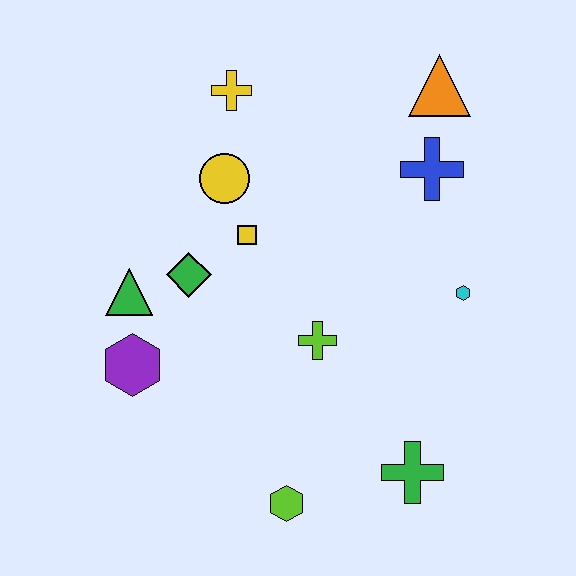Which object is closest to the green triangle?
The green diamond is closest to the green triangle.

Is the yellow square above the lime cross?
Yes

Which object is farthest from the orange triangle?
The lime hexagon is farthest from the orange triangle.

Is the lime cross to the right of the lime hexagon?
Yes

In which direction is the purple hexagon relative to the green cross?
The purple hexagon is to the left of the green cross.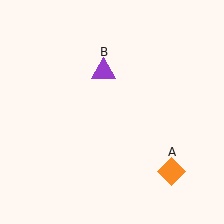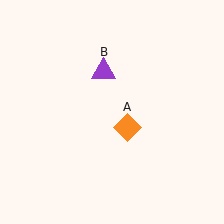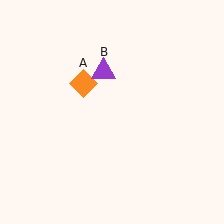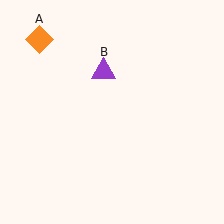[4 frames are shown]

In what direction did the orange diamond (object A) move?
The orange diamond (object A) moved up and to the left.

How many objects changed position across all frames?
1 object changed position: orange diamond (object A).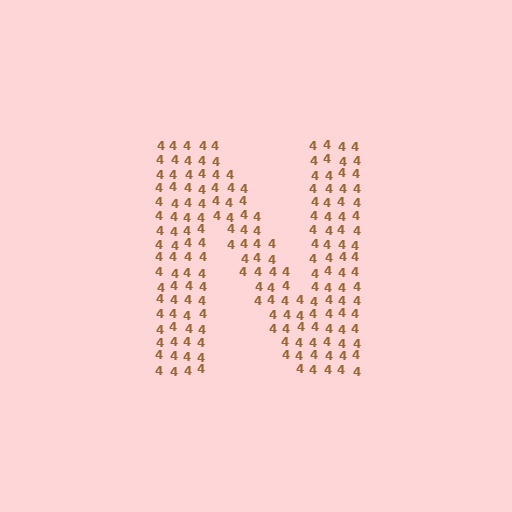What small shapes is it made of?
It is made of small digit 4's.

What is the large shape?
The large shape is the letter N.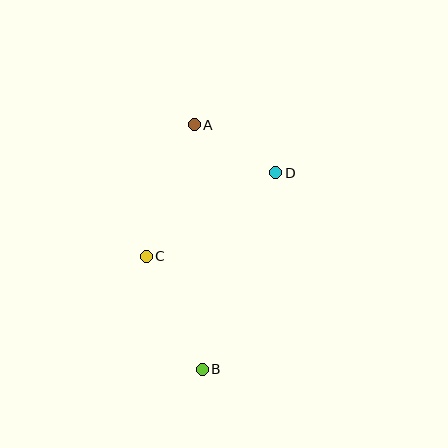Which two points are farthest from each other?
Points A and B are farthest from each other.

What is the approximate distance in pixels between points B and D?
The distance between B and D is approximately 210 pixels.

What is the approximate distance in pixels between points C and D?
The distance between C and D is approximately 154 pixels.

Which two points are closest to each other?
Points A and D are closest to each other.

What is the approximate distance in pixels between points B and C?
The distance between B and C is approximately 126 pixels.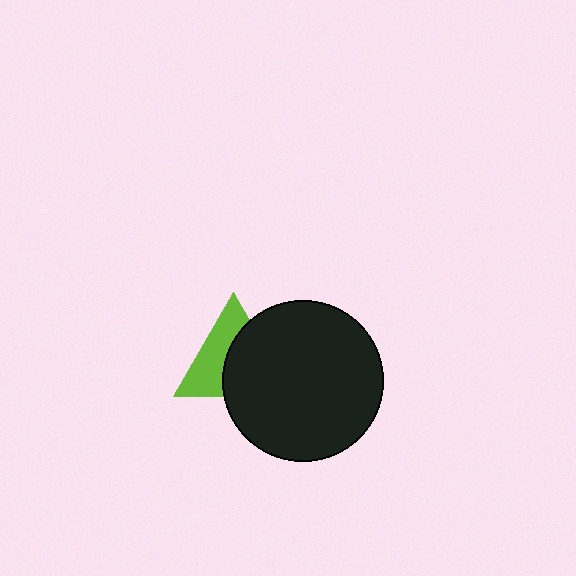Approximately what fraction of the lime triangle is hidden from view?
Roughly 52% of the lime triangle is hidden behind the black circle.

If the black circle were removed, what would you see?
You would see the complete lime triangle.